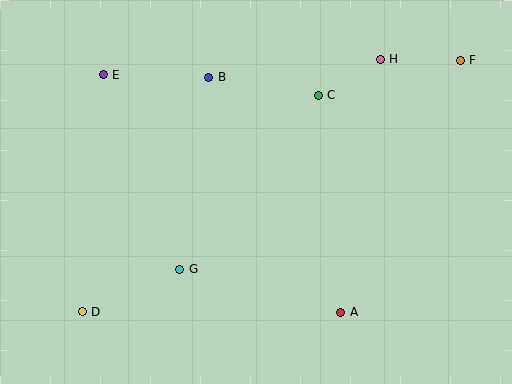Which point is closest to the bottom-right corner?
Point A is closest to the bottom-right corner.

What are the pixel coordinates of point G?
Point G is at (180, 269).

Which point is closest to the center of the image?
Point G at (180, 269) is closest to the center.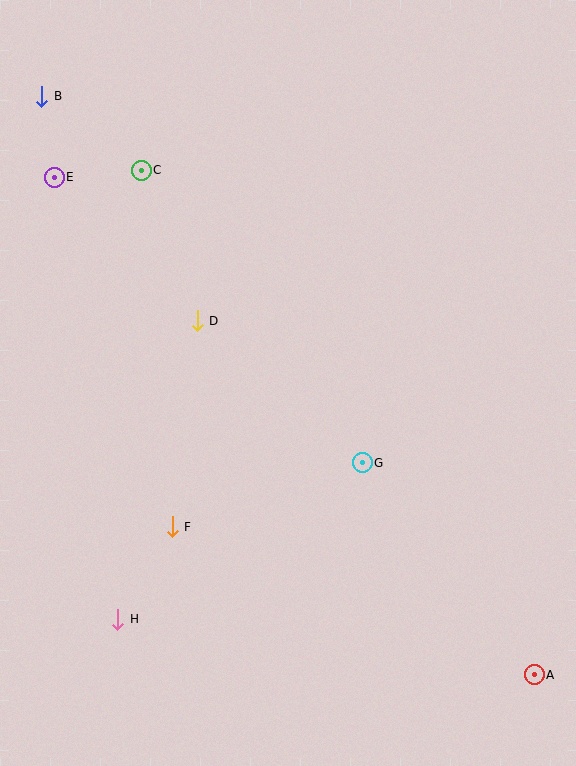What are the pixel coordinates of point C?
Point C is at (141, 170).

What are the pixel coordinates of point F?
Point F is at (172, 527).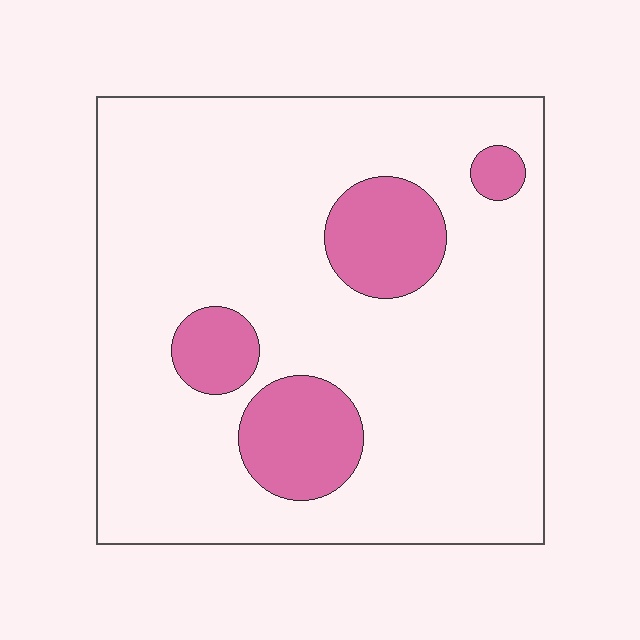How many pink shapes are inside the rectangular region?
4.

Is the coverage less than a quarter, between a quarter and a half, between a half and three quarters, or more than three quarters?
Less than a quarter.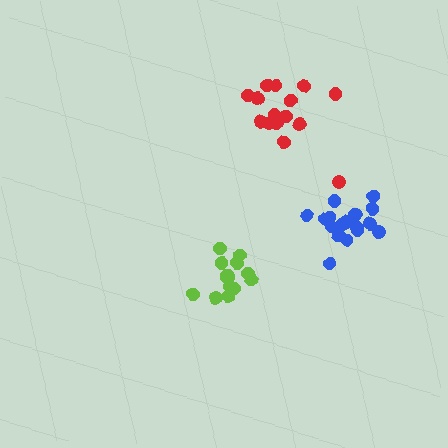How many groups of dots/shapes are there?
There are 3 groups.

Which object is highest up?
The red cluster is topmost.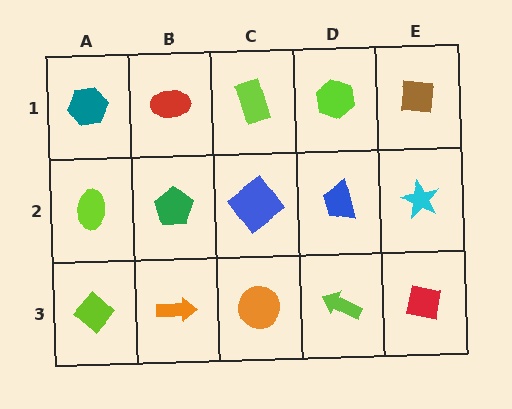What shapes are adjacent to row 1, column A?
A lime ellipse (row 2, column A), a red ellipse (row 1, column B).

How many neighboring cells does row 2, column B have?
4.